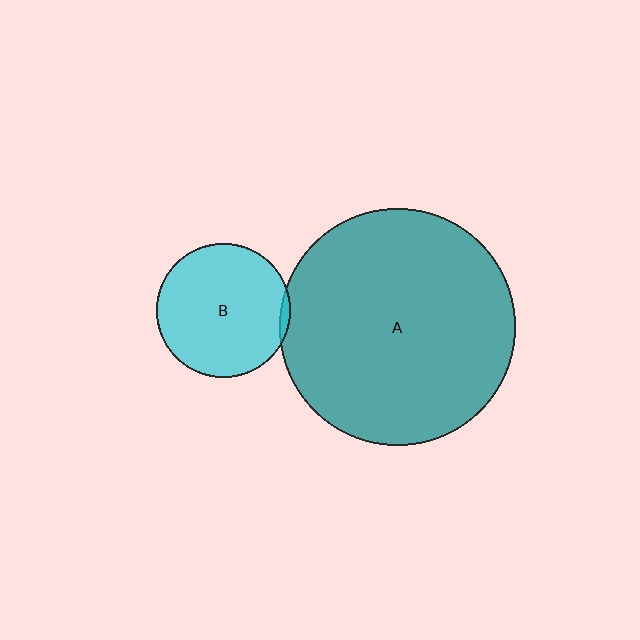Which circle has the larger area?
Circle A (teal).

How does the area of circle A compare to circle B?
Approximately 3.1 times.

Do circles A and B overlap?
Yes.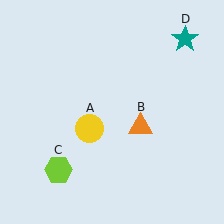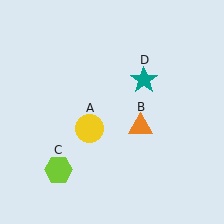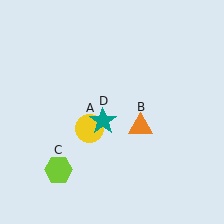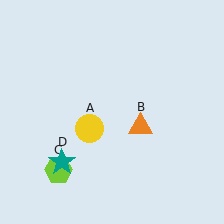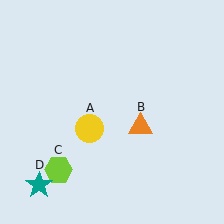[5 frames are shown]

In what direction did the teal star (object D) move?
The teal star (object D) moved down and to the left.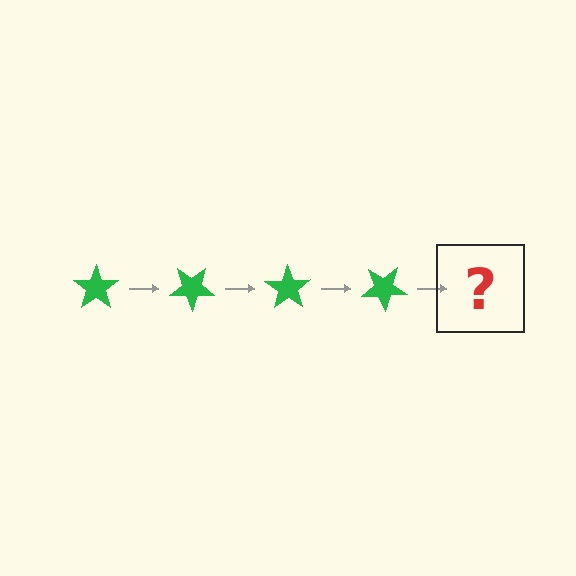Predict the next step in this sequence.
The next step is a green star rotated 140 degrees.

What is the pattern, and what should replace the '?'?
The pattern is that the star rotates 35 degrees each step. The '?' should be a green star rotated 140 degrees.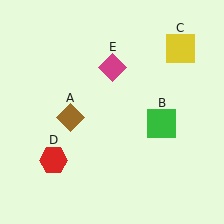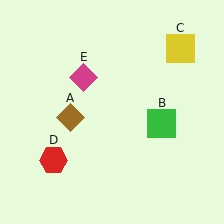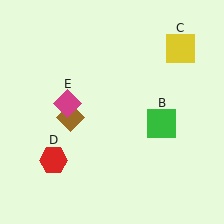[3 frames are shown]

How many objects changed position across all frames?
1 object changed position: magenta diamond (object E).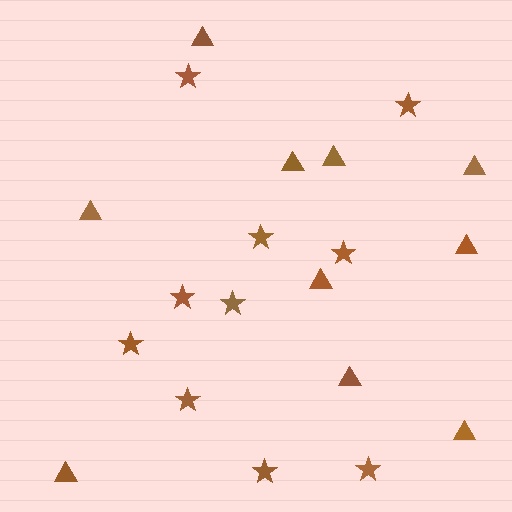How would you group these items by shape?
There are 2 groups: one group of triangles (10) and one group of stars (10).